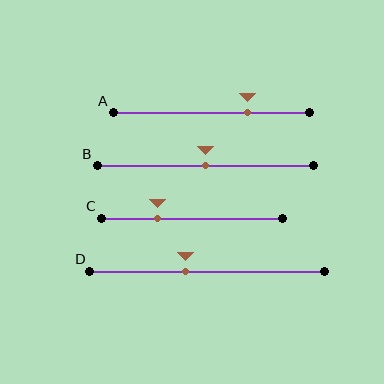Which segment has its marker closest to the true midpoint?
Segment B has its marker closest to the true midpoint.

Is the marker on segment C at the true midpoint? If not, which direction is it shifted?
No, the marker on segment C is shifted to the left by about 19% of the segment length.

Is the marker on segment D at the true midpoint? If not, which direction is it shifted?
No, the marker on segment D is shifted to the left by about 9% of the segment length.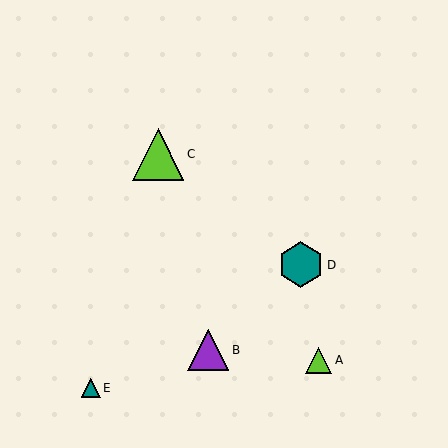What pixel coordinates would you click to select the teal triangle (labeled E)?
Click at (91, 388) to select the teal triangle E.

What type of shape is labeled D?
Shape D is a teal hexagon.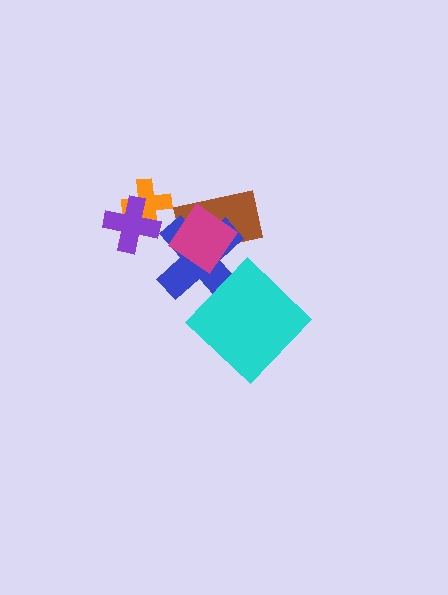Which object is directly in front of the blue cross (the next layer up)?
The cyan diamond is directly in front of the blue cross.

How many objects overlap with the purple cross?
1 object overlaps with the purple cross.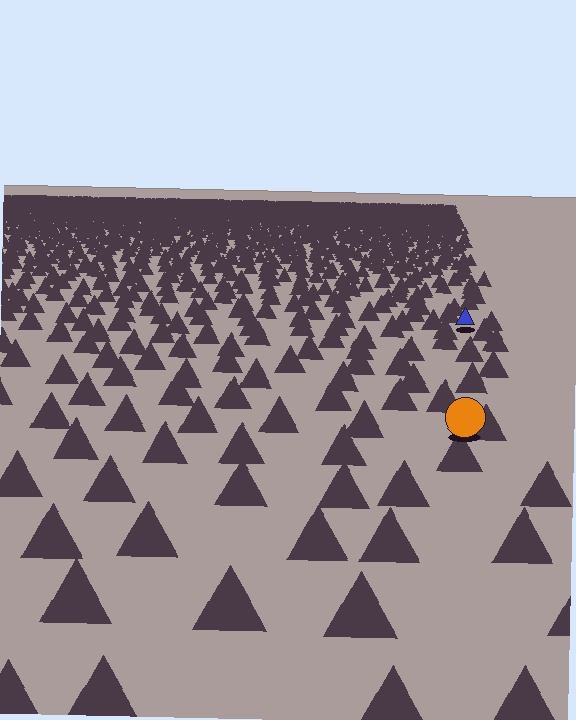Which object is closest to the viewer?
The orange circle is closest. The texture marks near it are larger and more spread out.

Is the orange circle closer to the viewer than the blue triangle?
Yes. The orange circle is closer — you can tell from the texture gradient: the ground texture is coarser near it.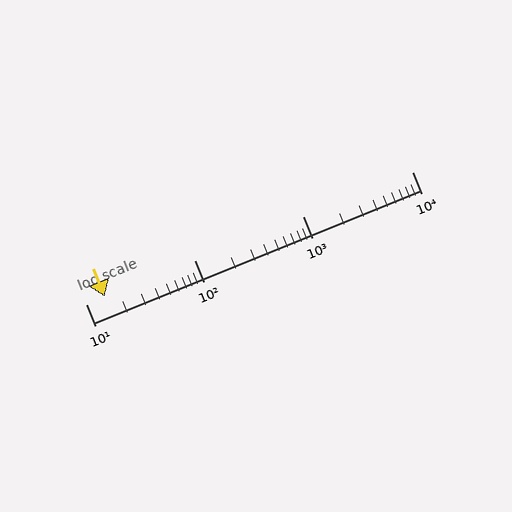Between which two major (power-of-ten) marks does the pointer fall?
The pointer is between 10 and 100.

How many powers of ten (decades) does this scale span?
The scale spans 3 decades, from 10 to 10000.